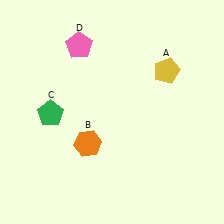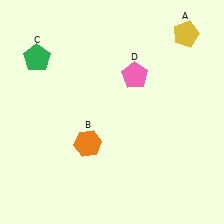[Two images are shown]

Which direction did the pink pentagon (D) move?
The pink pentagon (D) moved right.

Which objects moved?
The objects that moved are: the yellow pentagon (A), the green pentagon (C), the pink pentagon (D).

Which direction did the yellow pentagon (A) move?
The yellow pentagon (A) moved up.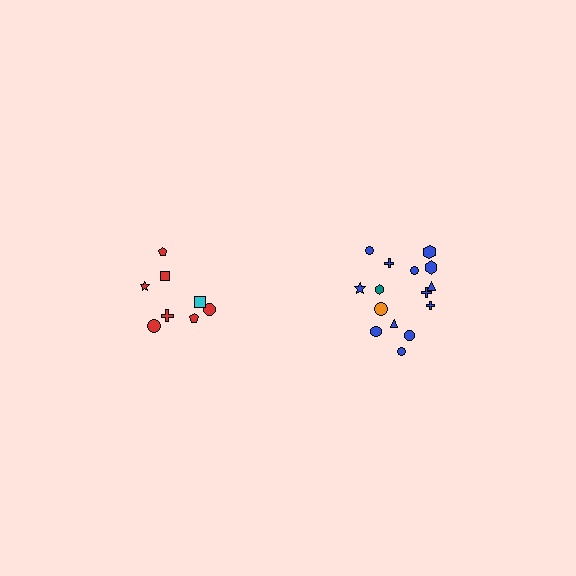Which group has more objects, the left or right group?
The right group.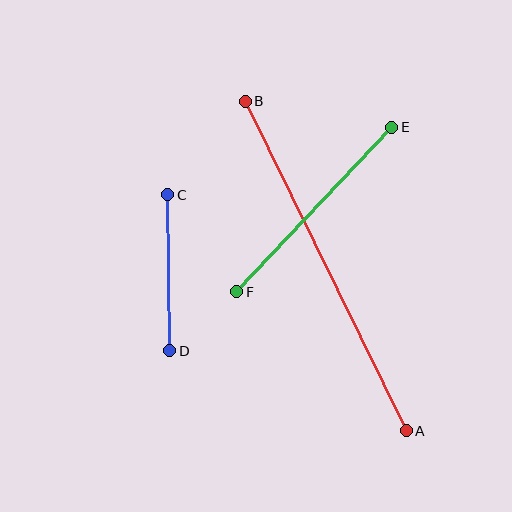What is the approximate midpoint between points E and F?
The midpoint is at approximately (314, 209) pixels.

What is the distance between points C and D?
The distance is approximately 156 pixels.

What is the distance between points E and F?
The distance is approximately 226 pixels.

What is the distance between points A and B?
The distance is approximately 366 pixels.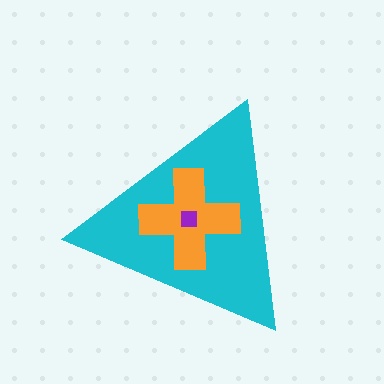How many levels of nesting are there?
3.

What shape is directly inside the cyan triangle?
The orange cross.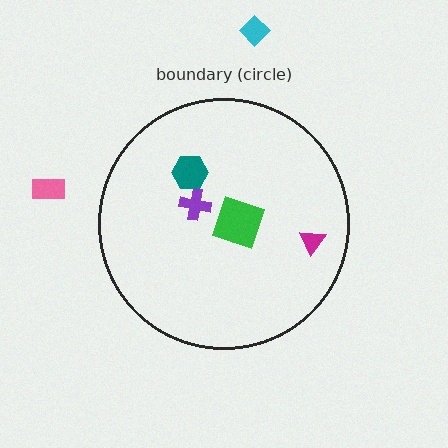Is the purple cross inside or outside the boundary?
Inside.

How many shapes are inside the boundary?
5 inside, 2 outside.